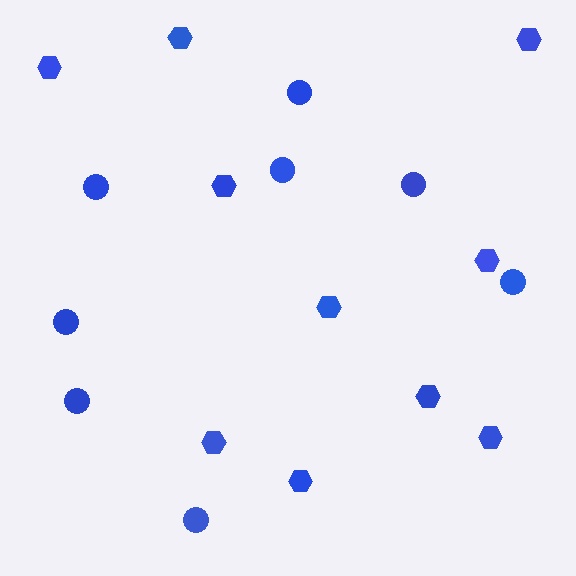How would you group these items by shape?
There are 2 groups: one group of circles (8) and one group of hexagons (10).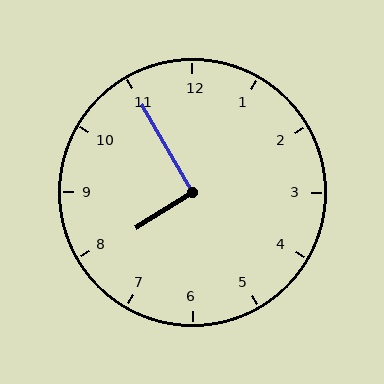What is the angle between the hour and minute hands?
Approximately 92 degrees.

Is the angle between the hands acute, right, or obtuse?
It is right.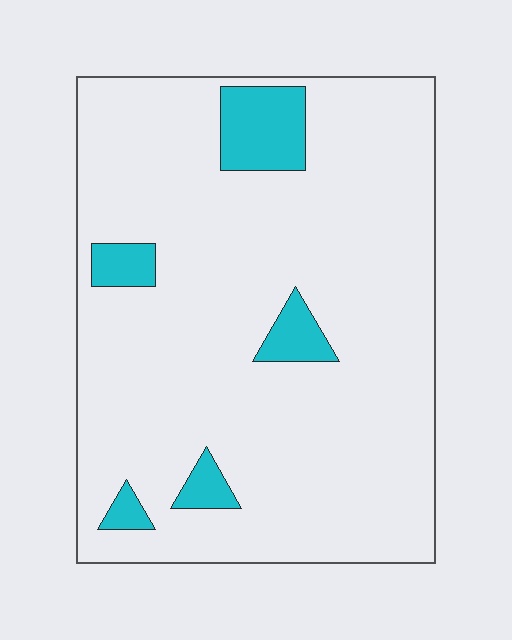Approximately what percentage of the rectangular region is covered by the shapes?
Approximately 10%.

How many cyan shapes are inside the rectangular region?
5.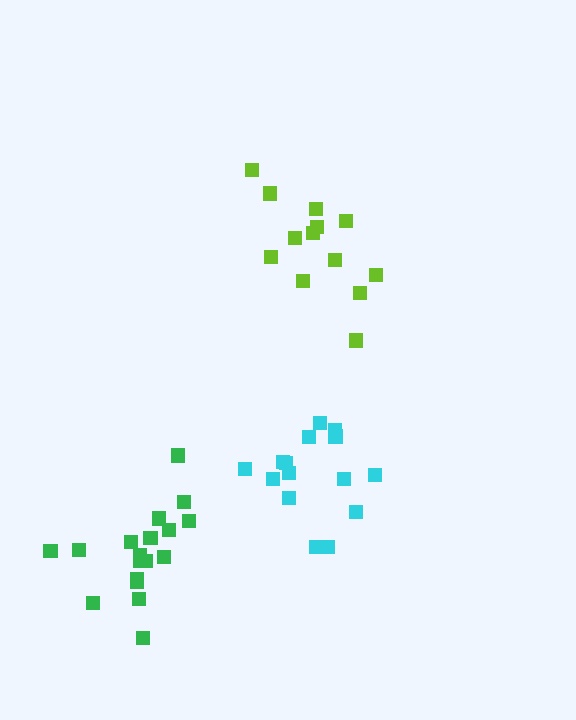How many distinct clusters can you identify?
There are 3 distinct clusters.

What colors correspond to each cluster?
The clusters are colored: lime, green, cyan.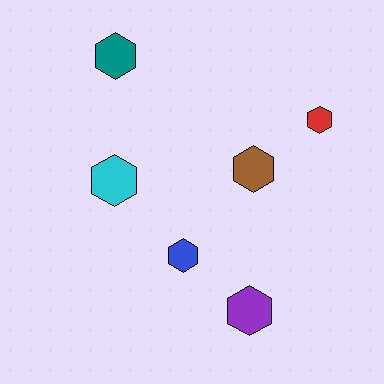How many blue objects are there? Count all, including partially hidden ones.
There is 1 blue object.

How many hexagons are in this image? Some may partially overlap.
There are 6 hexagons.